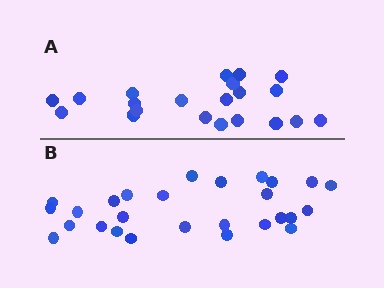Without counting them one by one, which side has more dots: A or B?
Region B (the bottom region) has more dots.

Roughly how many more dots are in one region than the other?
Region B has about 6 more dots than region A.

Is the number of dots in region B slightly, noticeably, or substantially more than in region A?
Region B has noticeably more, but not dramatically so. The ratio is roughly 1.3 to 1.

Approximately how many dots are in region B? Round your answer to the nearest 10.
About 30 dots. (The exact count is 27, which rounds to 30.)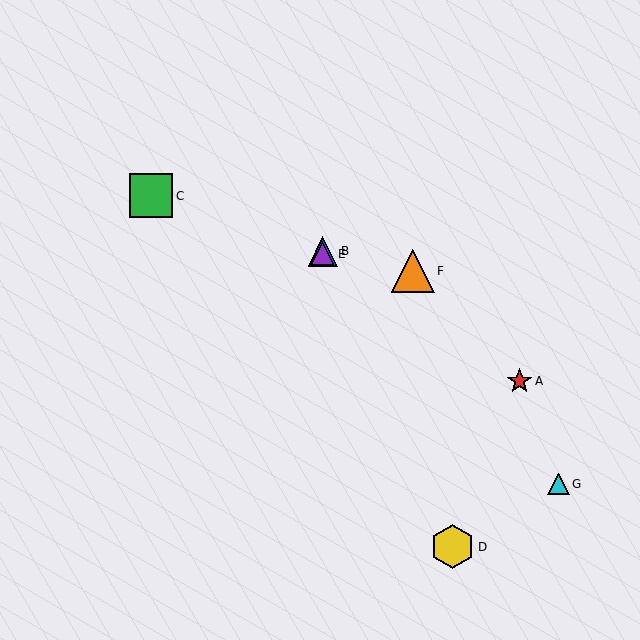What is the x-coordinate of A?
Object A is at x≈519.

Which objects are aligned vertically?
Objects B, E are aligned vertically.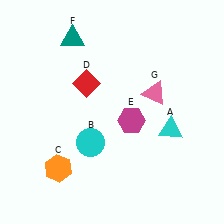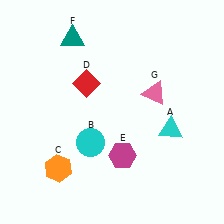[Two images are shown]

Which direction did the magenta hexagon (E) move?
The magenta hexagon (E) moved down.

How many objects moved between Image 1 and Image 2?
1 object moved between the two images.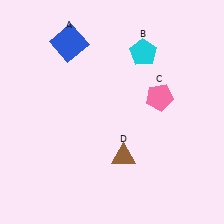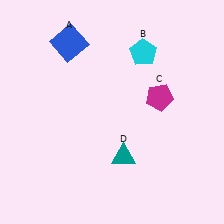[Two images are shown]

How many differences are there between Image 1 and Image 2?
There are 2 differences between the two images.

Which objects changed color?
C changed from pink to magenta. D changed from brown to teal.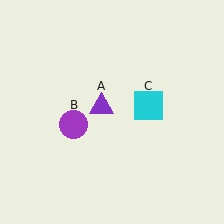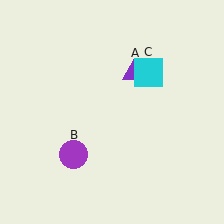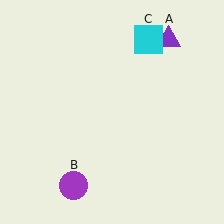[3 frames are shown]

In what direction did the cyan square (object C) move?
The cyan square (object C) moved up.